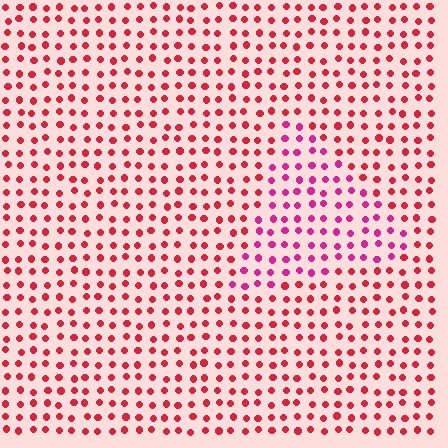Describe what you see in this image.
The image is filled with small red elements in a uniform arrangement. A triangle-shaped region is visible where the elements are tinted to a slightly different hue, forming a subtle color boundary.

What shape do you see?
I see a triangle.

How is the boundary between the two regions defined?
The boundary is defined purely by a slight shift in hue (about 31 degrees). Spacing, size, and orientation are identical on both sides.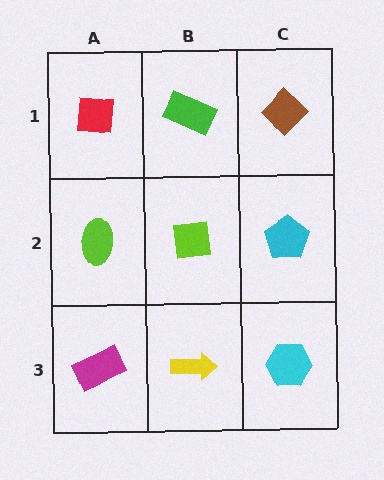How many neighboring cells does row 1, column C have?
2.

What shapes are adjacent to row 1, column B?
A lime square (row 2, column B), a red square (row 1, column A), a brown diamond (row 1, column C).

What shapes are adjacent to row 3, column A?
A lime ellipse (row 2, column A), a yellow arrow (row 3, column B).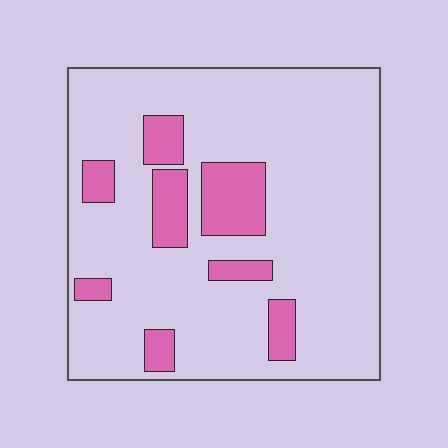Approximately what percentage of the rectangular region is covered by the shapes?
Approximately 15%.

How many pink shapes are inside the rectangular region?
8.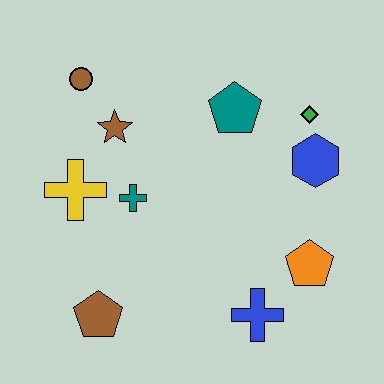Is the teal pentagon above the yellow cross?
Yes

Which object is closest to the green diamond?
The blue hexagon is closest to the green diamond.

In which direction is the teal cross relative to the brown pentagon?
The teal cross is above the brown pentagon.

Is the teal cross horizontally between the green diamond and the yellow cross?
Yes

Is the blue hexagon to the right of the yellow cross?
Yes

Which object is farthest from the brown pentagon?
The green diamond is farthest from the brown pentagon.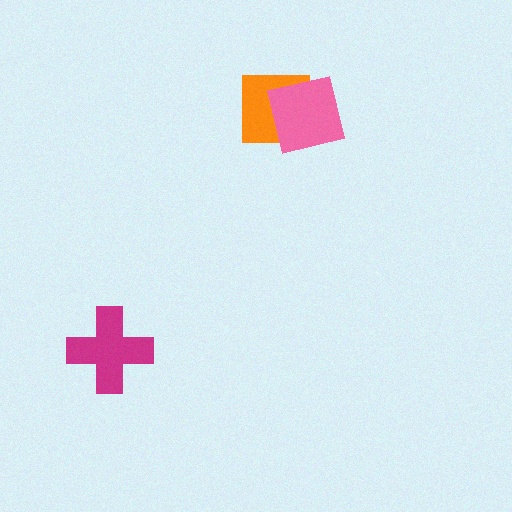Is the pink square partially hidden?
No, no other shape covers it.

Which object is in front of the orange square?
The pink square is in front of the orange square.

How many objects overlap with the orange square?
1 object overlaps with the orange square.